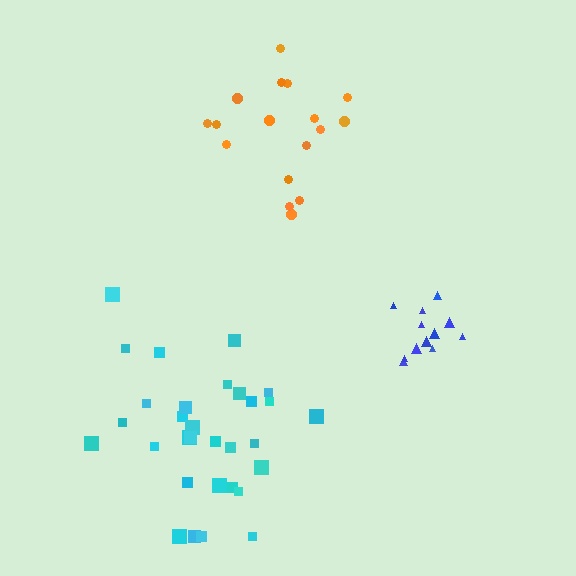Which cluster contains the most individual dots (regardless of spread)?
Cyan (31).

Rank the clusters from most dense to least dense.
blue, cyan, orange.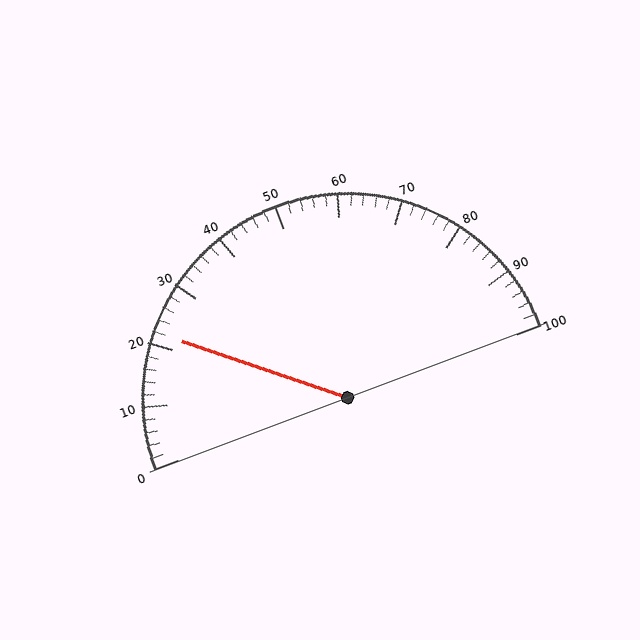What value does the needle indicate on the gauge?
The needle indicates approximately 22.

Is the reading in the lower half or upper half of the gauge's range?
The reading is in the lower half of the range (0 to 100).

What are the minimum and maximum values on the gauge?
The gauge ranges from 0 to 100.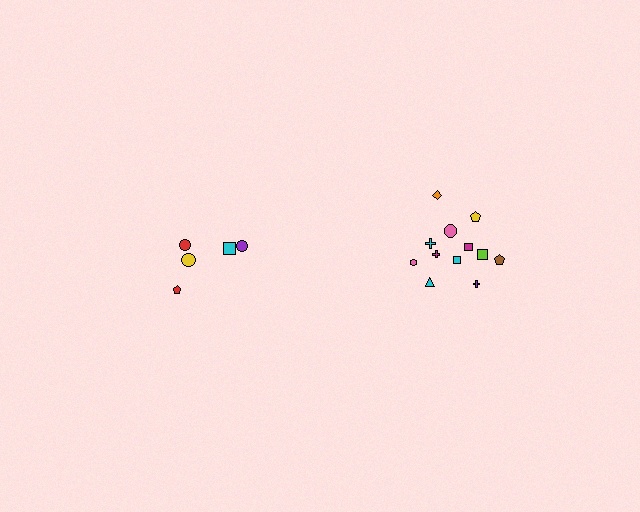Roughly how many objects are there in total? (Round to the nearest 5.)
Roughly 15 objects in total.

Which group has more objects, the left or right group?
The right group.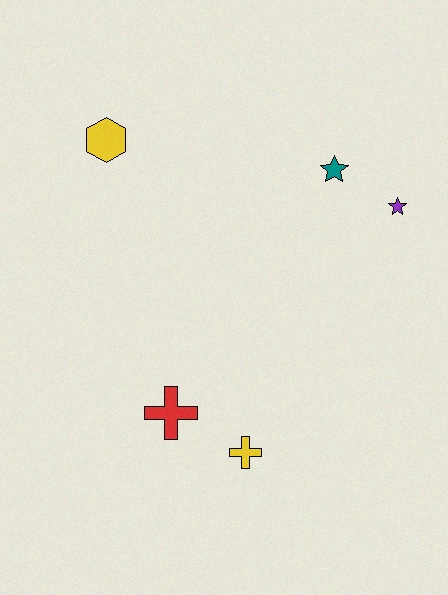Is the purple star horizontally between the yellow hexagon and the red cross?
No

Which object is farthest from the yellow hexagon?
The yellow cross is farthest from the yellow hexagon.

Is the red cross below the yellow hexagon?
Yes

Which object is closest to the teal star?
The purple star is closest to the teal star.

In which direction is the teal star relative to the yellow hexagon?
The teal star is to the right of the yellow hexagon.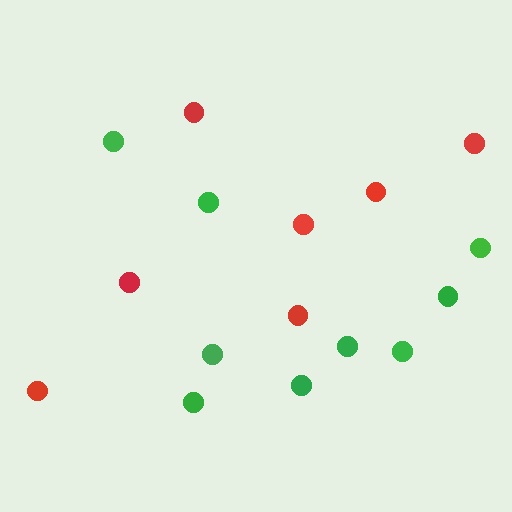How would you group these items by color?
There are 2 groups: one group of red circles (7) and one group of green circles (9).